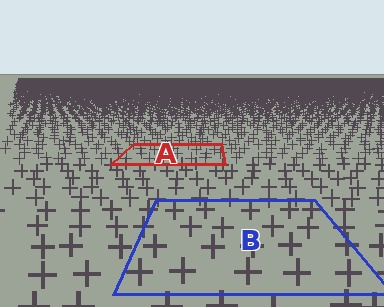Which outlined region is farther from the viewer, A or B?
Region A is farther from the viewer — the texture elements inside it appear smaller and more densely packed.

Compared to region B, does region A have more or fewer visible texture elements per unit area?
Region A has more texture elements per unit area — they are packed more densely because it is farther away.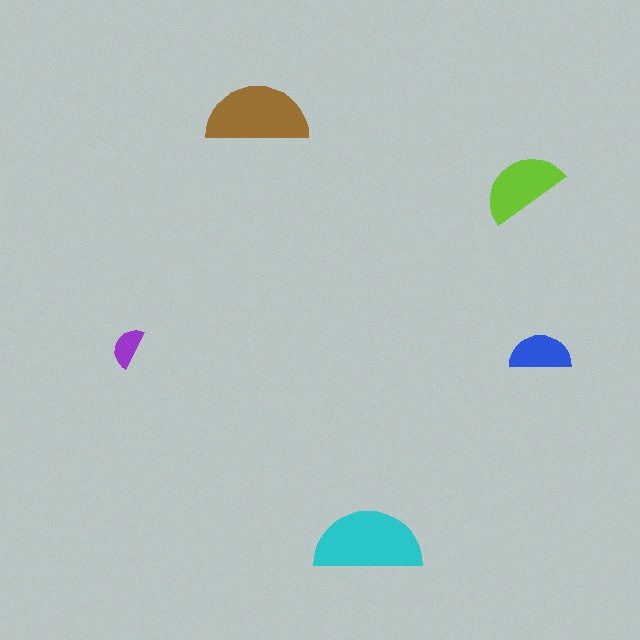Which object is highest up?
The brown semicircle is topmost.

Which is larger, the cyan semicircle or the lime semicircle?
The cyan one.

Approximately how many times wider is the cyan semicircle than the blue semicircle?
About 2 times wider.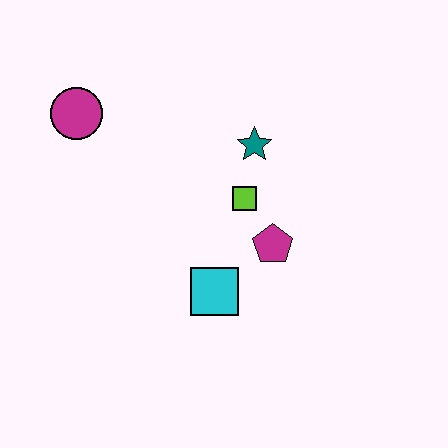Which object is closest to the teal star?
The lime square is closest to the teal star.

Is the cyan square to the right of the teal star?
No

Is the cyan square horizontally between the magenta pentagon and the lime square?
No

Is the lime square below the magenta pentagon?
No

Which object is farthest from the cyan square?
The magenta circle is farthest from the cyan square.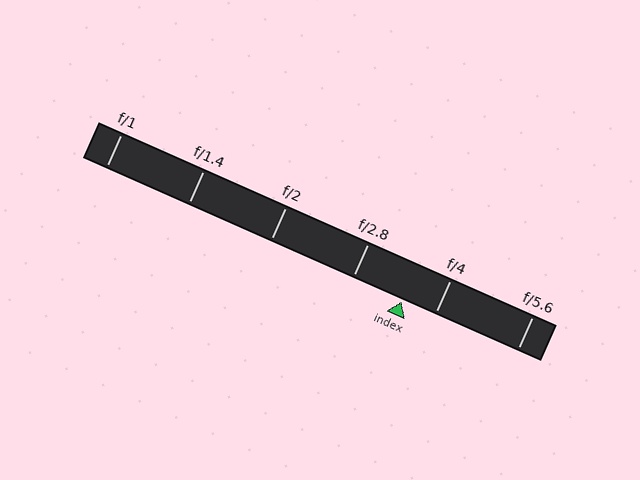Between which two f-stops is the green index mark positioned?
The index mark is between f/2.8 and f/4.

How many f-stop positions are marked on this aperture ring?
There are 6 f-stop positions marked.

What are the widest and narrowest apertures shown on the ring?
The widest aperture shown is f/1 and the narrowest is f/5.6.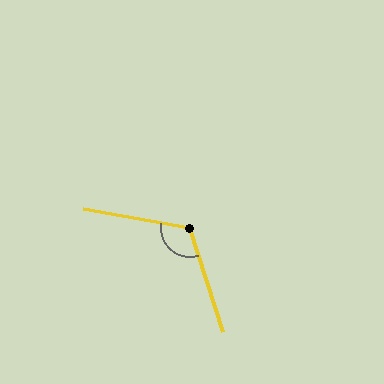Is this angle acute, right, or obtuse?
It is obtuse.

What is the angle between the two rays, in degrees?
Approximately 118 degrees.